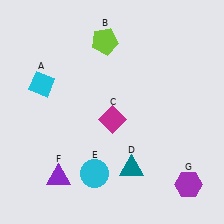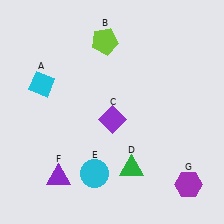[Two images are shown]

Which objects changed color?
C changed from magenta to purple. D changed from teal to green.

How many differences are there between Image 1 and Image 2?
There are 2 differences between the two images.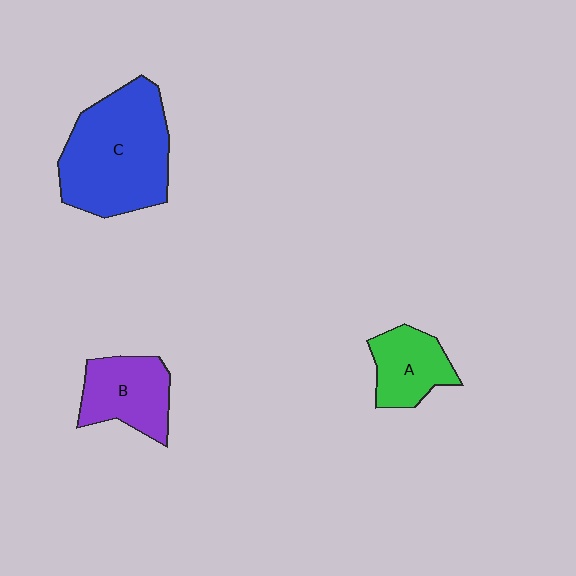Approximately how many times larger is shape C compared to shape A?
Approximately 2.3 times.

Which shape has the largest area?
Shape C (blue).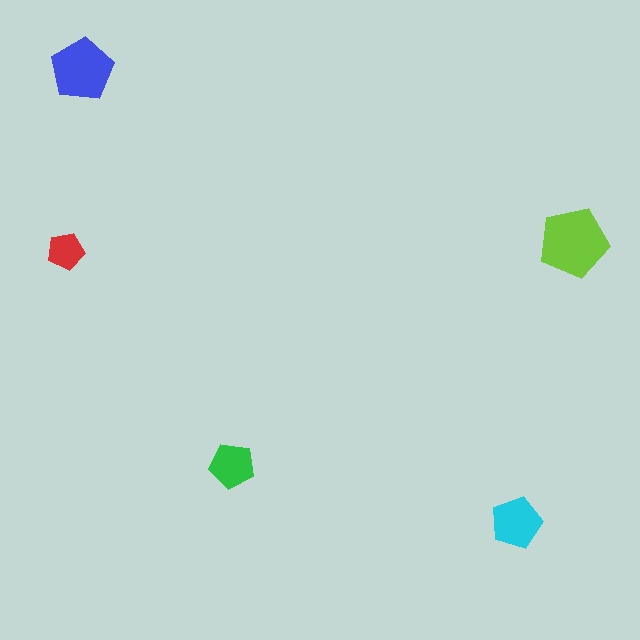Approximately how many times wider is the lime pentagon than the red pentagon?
About 2 times wider.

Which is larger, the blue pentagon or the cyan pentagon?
The blue one.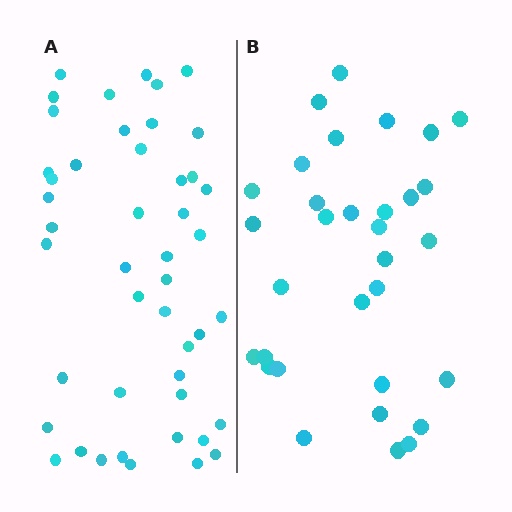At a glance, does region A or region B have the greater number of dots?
Region A (the left region) has more dots.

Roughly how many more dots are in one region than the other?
Region A has approximately 15 more dots than region B.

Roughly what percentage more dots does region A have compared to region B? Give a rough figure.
About 45% more.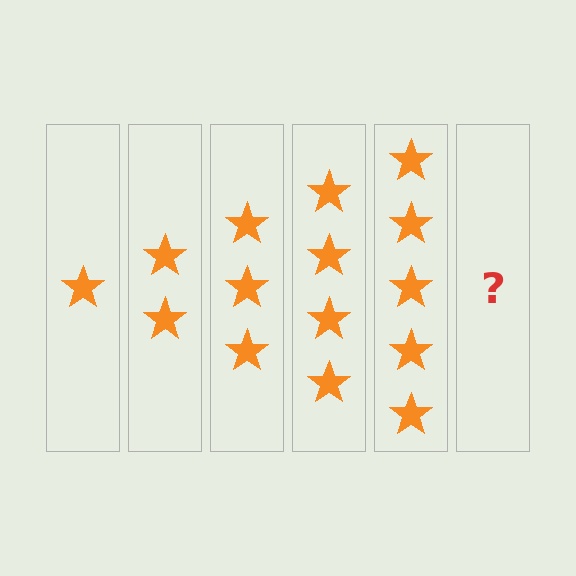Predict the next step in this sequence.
The next step is 6 stars.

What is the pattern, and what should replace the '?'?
The pattern is that each step adds one more star. The '?' should be 6 stars.